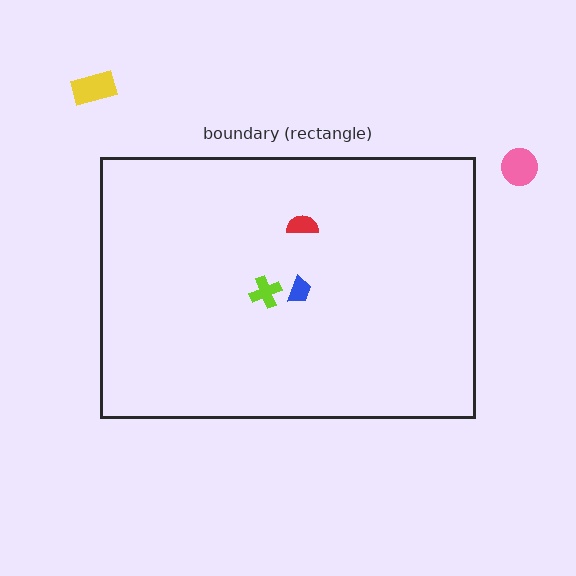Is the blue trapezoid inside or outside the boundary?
Inside.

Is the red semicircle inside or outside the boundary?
Inside.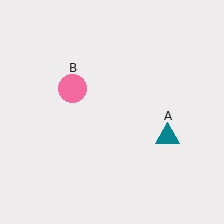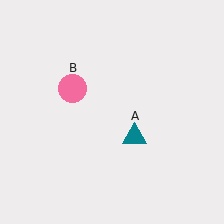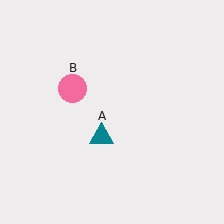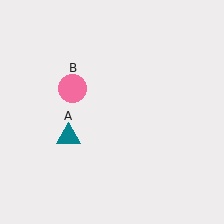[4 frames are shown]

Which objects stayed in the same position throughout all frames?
Pink circle (object B) remained stationary.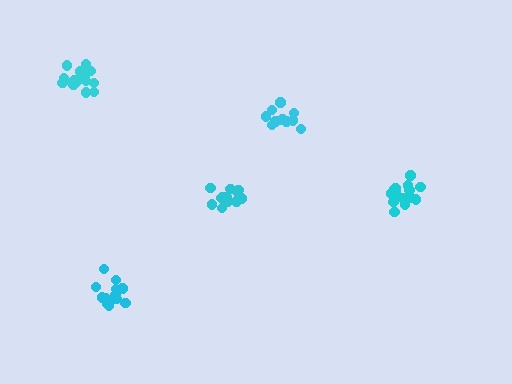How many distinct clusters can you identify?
There are 5 distinct clusters.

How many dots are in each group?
Group 1: 16 dots, Group 2: 16 dots, Group 3: 13 dots, Group 4: 12 dots, Group 5: 13 dots (70 total).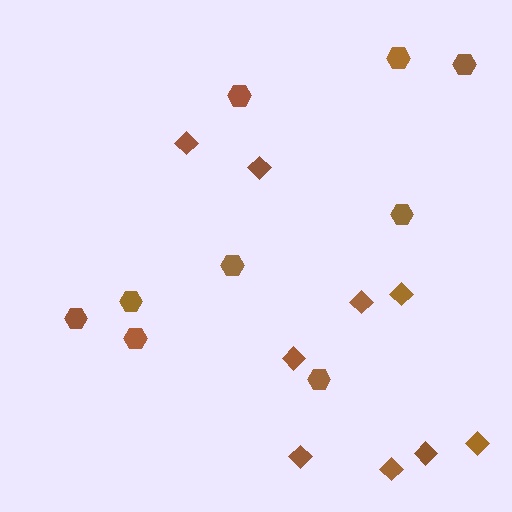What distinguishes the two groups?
There are 2 groups: one group of hexagons (9) and one group of diamonds (9).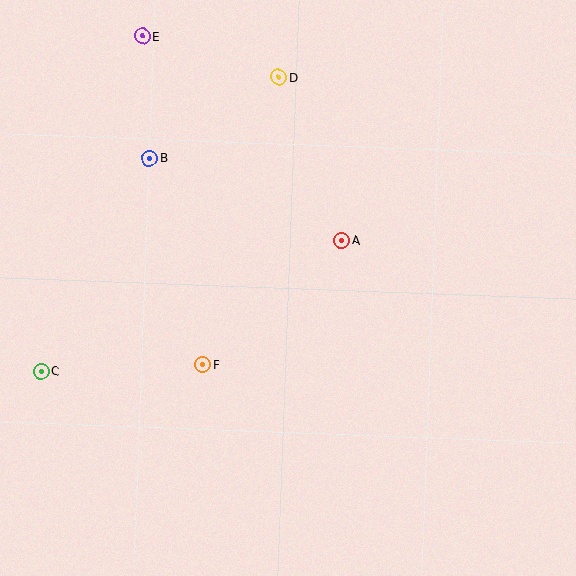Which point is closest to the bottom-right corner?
Point A is closest to the bottom-right corner.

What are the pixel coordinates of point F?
Point F is at (203, 365).